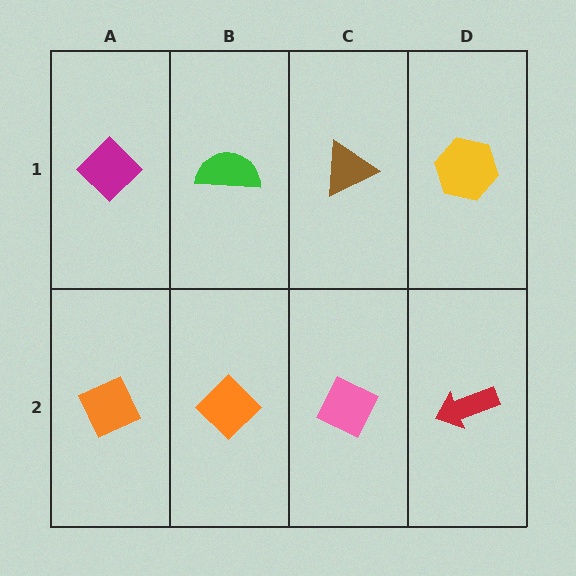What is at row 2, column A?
An orange diamond.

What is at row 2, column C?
A pink diamond.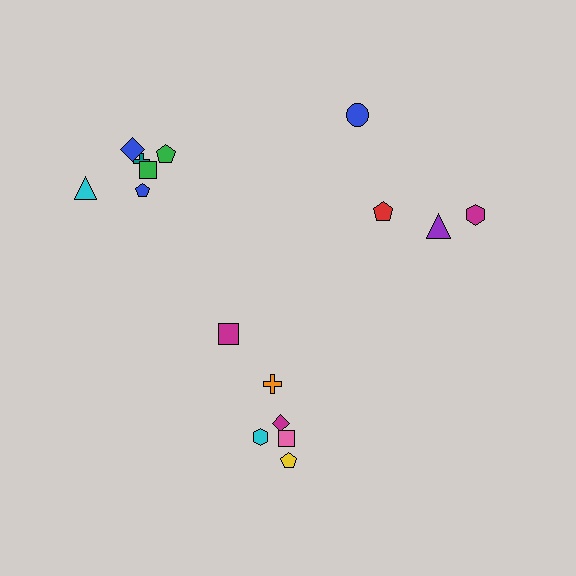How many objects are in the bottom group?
There are 6 objects.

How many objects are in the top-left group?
There are 6 objects.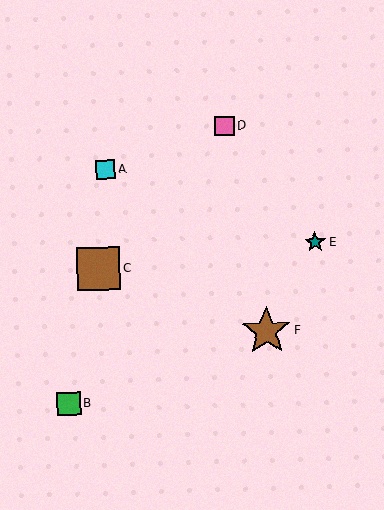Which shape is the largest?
The brown star (labeled F) is the largest.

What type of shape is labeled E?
Shape E is a teal star.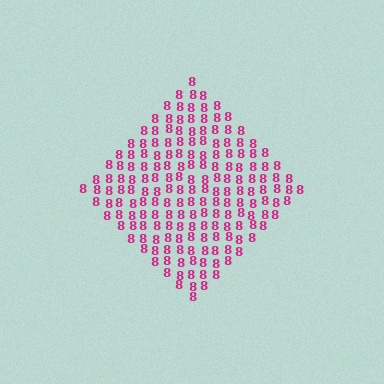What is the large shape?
The large shape is a diamond.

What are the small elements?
The small elements are digit 8's.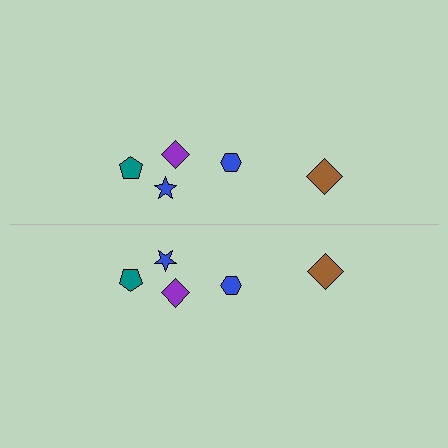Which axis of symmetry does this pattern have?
The pattern has a horizontal axis of symmetry running through the center of the image.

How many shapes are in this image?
There are 10 shapes in this image.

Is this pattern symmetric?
Yes, this pattern has bilateral (reflection) symmetry.